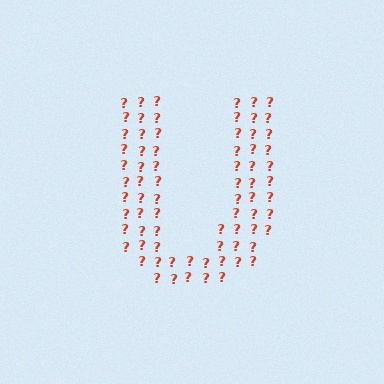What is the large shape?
The large shape is the letter U.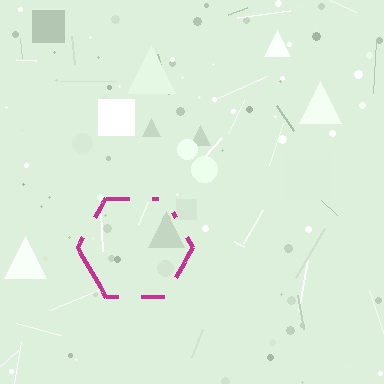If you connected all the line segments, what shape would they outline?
They would outline a hexagon.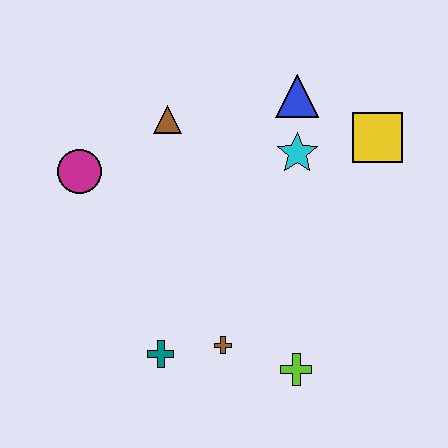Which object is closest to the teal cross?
The brown cross is closest to the teal cross.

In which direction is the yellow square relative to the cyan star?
The yellow square is to the right of the cyan star.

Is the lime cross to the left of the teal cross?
No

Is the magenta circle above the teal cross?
Yes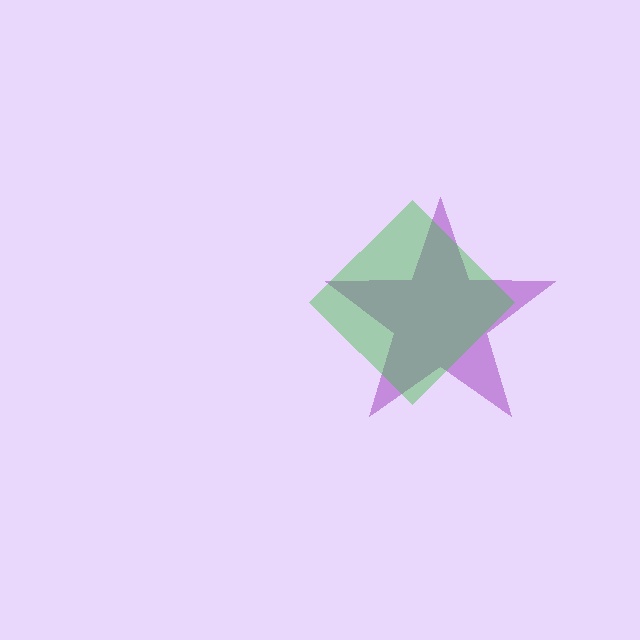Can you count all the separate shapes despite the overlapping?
Yes, there are 2 separate shapes.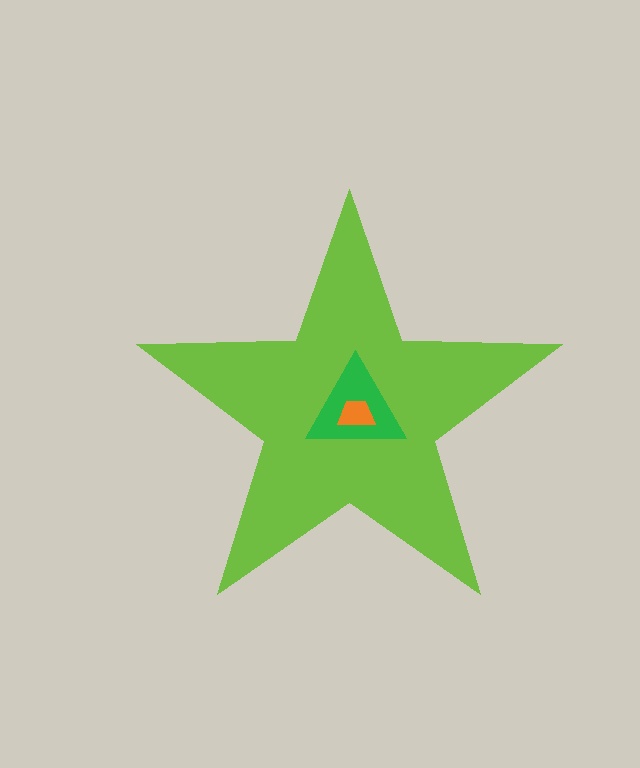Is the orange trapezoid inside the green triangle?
Yes.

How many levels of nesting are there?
3.